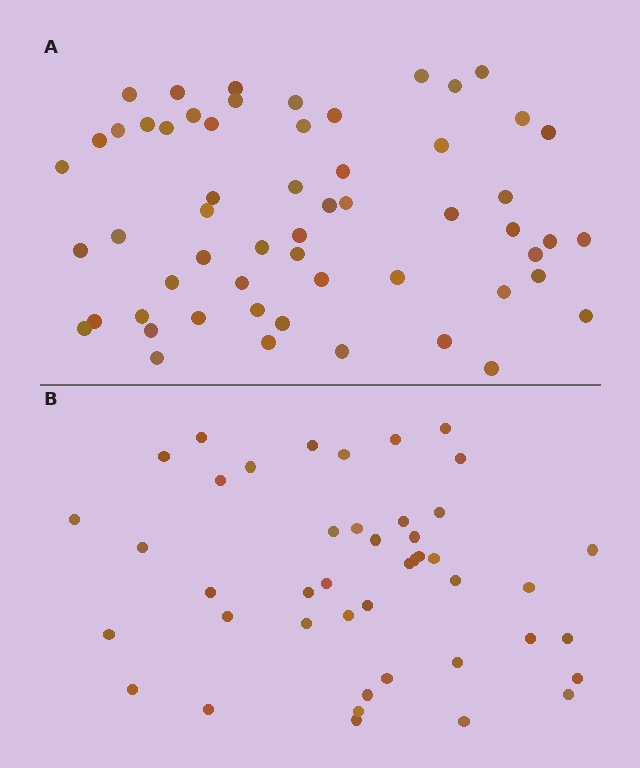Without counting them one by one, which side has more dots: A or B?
Region A (the top region) has more dots.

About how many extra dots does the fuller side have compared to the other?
Region A has approximately 15 more dots than region B.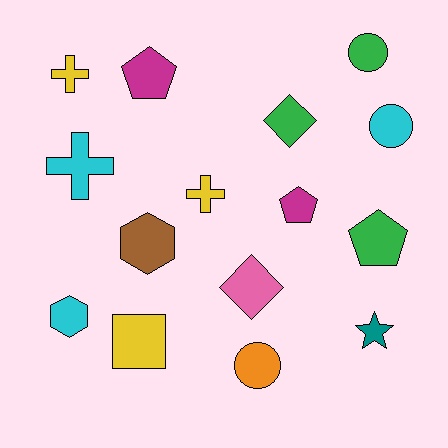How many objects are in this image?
There are 15 objects.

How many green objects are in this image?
There are 3 green objects.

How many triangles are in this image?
There are no triangles.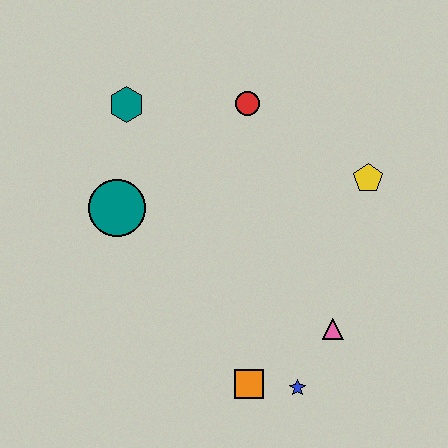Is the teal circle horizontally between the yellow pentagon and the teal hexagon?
No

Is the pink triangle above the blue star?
Yes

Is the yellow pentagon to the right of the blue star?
Yes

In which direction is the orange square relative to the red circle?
The orange square is below the red circle.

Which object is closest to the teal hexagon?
The teal circle is closest to the teal hexagon.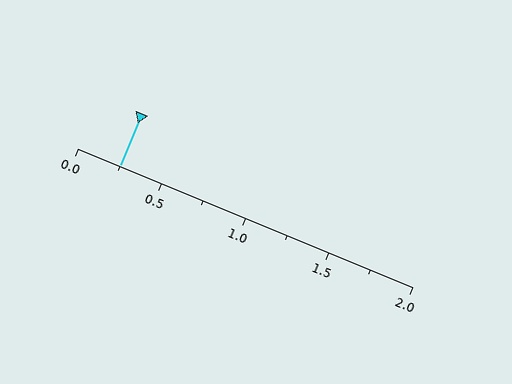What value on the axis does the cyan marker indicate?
The marker indicates approximately 0.25.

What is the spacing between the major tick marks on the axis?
The major ticks are spaced 0.5 apart.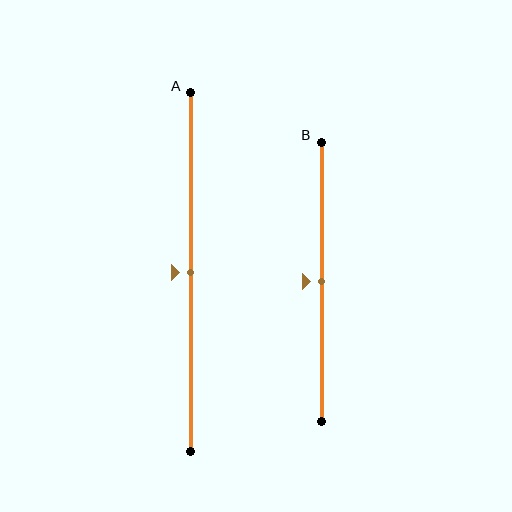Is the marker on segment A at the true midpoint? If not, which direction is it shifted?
Yes, the marker on segment A is at the true midpoint.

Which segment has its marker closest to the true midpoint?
Segment A has its marker closest to the true midpoint.